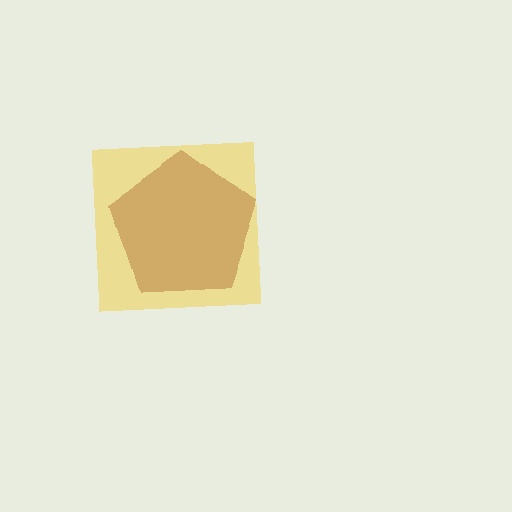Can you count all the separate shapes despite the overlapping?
Yes, there are 2 separate shapes.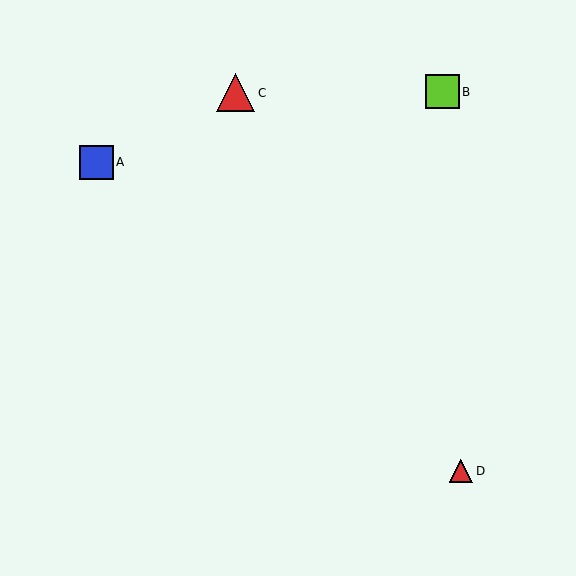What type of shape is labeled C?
Shape C is a red triangle.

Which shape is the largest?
The red triangle (labeled C) is the largest.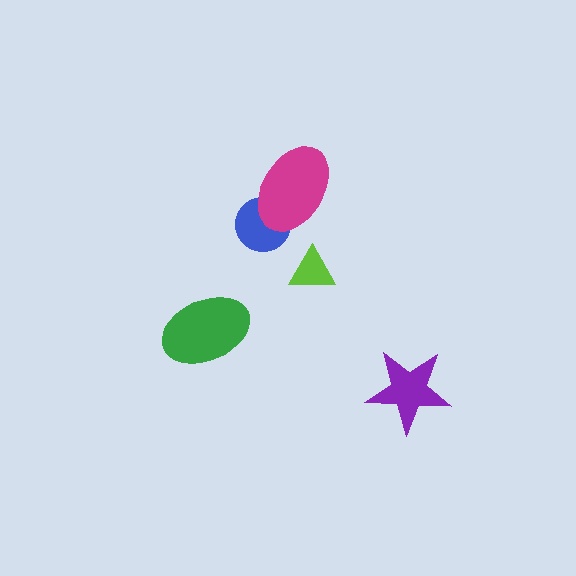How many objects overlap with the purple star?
0 objects overlap with the purple star.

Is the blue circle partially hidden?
Yes, it is partially covered by another shape.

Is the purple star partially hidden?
No, no other shape covers it.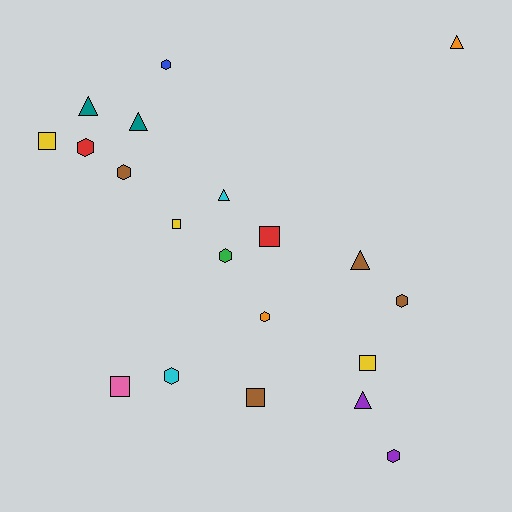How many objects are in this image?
There are 20 objects.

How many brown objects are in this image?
There are 4 brown objects.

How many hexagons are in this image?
There are 8 hexagons.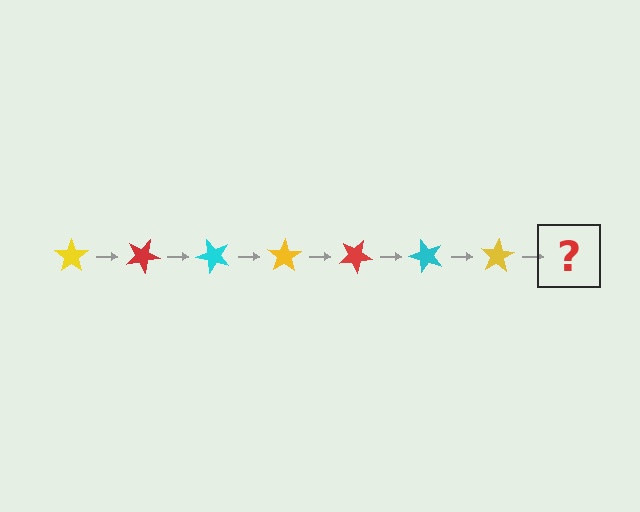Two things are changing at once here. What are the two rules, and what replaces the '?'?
The two rules are that it rotates 25 degrees each step and the color cycles through yellow, red, and cyan. The '?' should be a red star, rotated 175 degrees from the start.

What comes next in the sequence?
The next element should be a red star, rotated 175 degrees from the start.